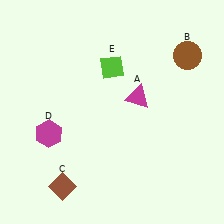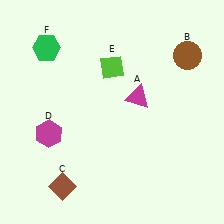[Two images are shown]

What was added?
A green hexagon (F) was added in Image 2.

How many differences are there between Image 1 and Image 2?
There is 1 difference between the two images.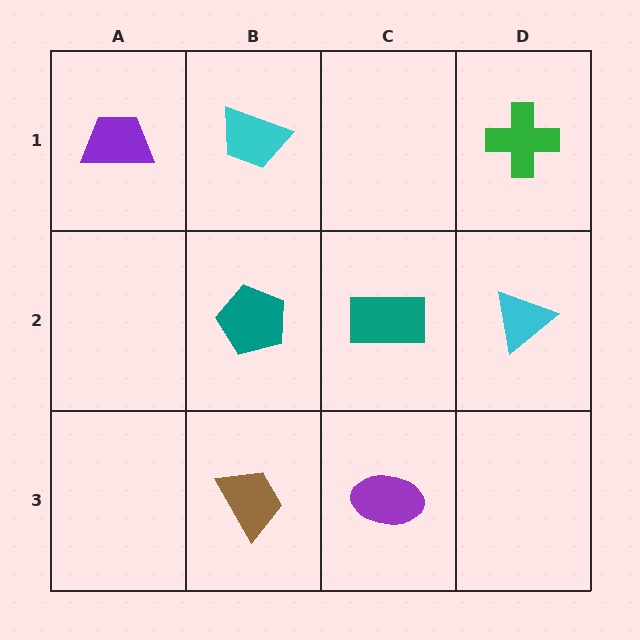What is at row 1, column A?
A purple trapezoid.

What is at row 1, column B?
A cyan trapezoid.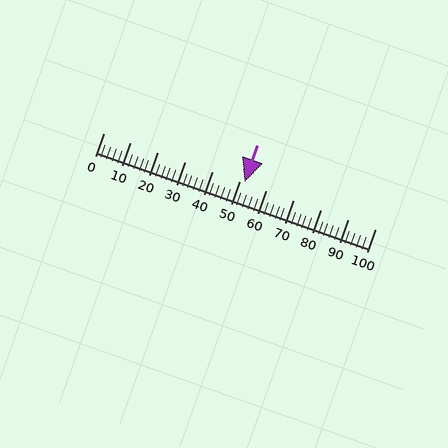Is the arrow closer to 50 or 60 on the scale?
The arrow is closer to 50.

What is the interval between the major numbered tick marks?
The major tick marks are spaced 10 units apart.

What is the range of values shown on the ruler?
The ruler shows values from 0 to 100.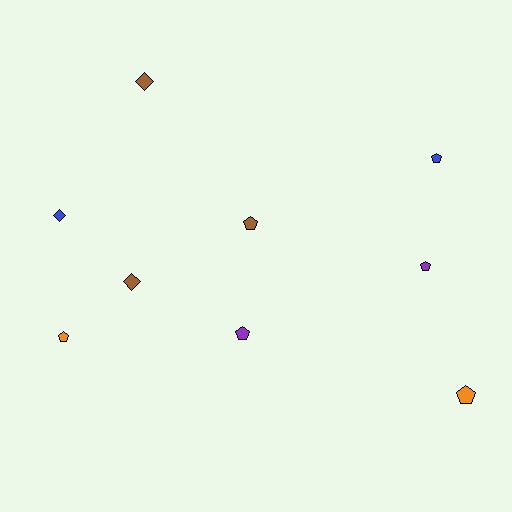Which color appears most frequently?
Brown, with 3 objects.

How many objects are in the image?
There are 9 objects.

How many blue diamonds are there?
There is 1 blue diamond.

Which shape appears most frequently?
Pentagon, with 6 objects.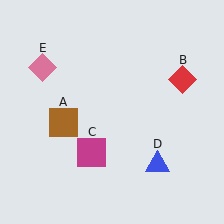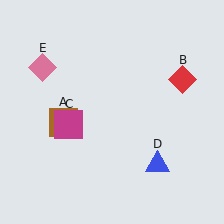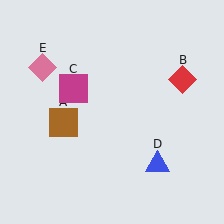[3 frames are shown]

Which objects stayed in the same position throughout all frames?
Brown square (object A) and red diamond (object B) and blue triangle (object D) and pink diamond (object E) remained stationary.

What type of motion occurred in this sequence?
The magenta square (object C) rotated clockwise around the center of the scene.